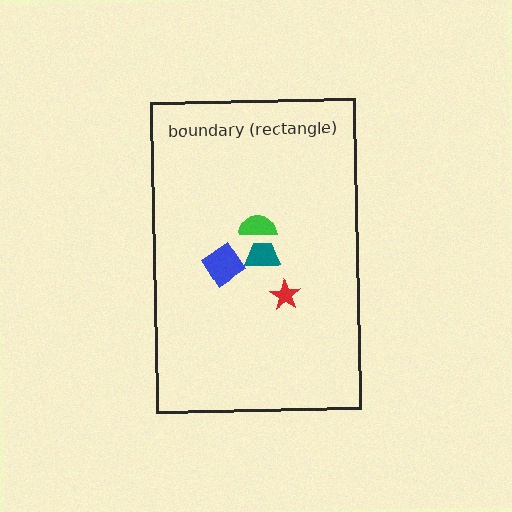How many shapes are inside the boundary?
4 inside, 0 outside.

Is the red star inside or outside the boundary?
Inside.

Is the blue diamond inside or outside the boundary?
Inside.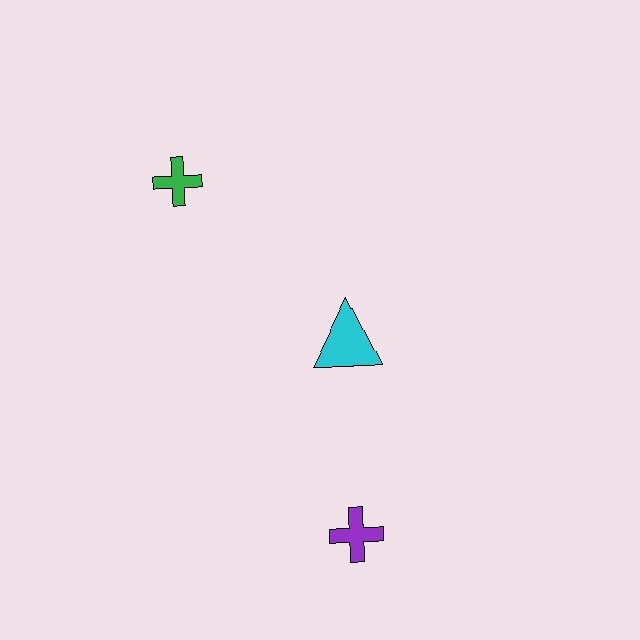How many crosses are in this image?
There are 2 crosses.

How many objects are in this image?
There are 3 objects.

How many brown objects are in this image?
There are no brown objects.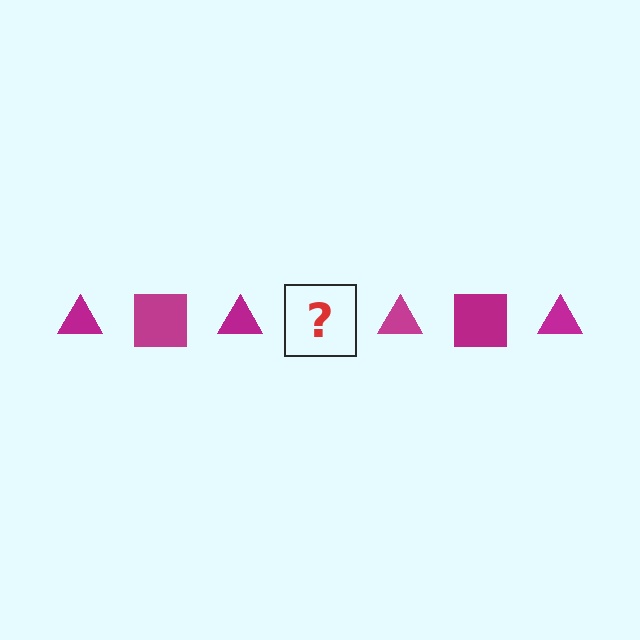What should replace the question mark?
The question mark should be replaced with a magenta square.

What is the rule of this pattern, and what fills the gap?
The rule is that the pattern cycles through triangle, square shapes in magenta. The gap should be filled with a magenta square.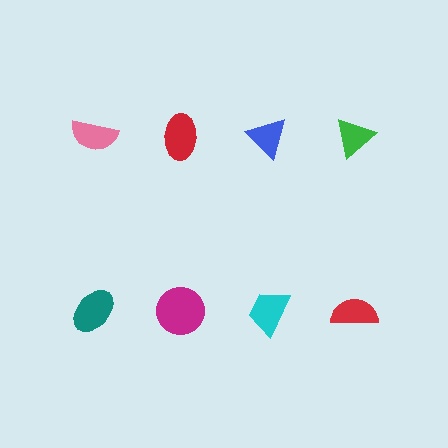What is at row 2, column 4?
A red semicircle.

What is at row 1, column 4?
A green triangle.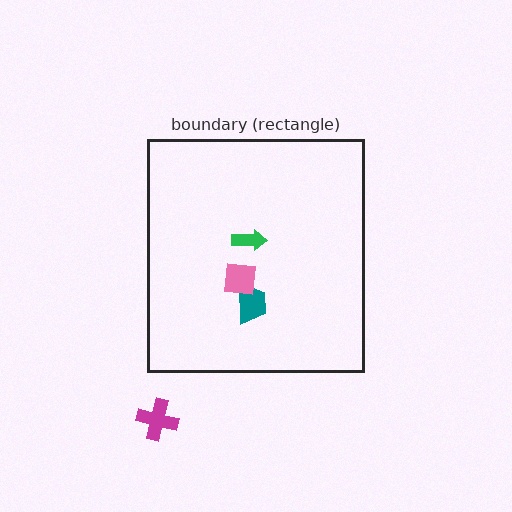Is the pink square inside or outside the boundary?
Inside.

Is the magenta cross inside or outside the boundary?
Outside.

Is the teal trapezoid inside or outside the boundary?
Inside.